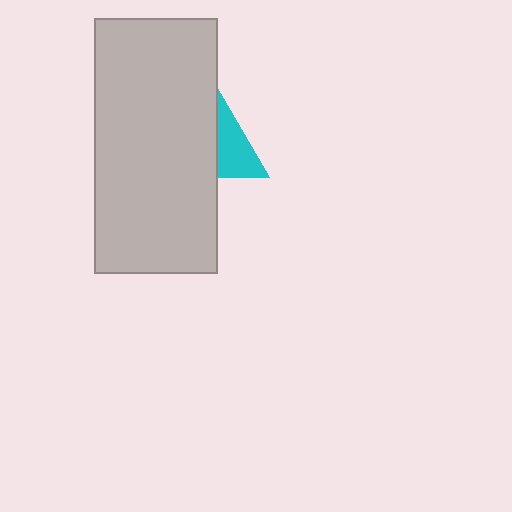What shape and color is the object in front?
The object in front is a light gray rectangle.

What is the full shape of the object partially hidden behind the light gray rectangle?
The partially hidden object is a cyan triangle.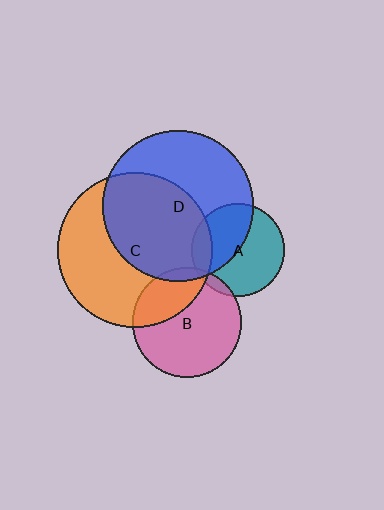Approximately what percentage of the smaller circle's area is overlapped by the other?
Approximately 5%.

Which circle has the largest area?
Circle C (orange).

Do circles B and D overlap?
Yes.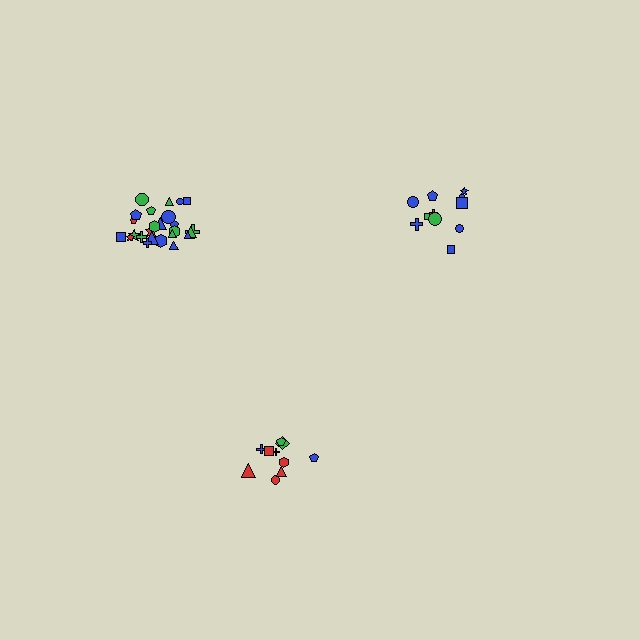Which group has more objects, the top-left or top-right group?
The top-left group.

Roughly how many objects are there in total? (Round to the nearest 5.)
Roughly 45 objects in total.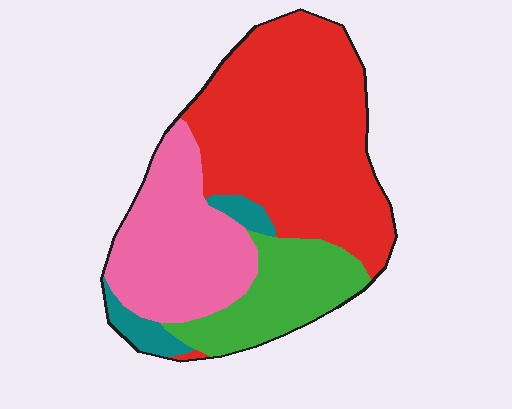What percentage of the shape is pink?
Pink takes up about one quarter (1/4) of the shape.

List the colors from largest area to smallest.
From largest to smallest: red, pink, green, teal.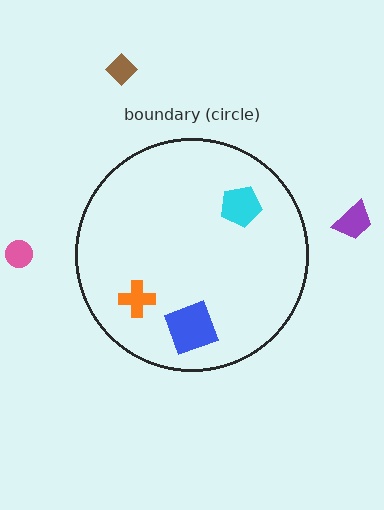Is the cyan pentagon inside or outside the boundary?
Inside.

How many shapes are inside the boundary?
3 inside, 3 outside.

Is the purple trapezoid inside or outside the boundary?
Outside.